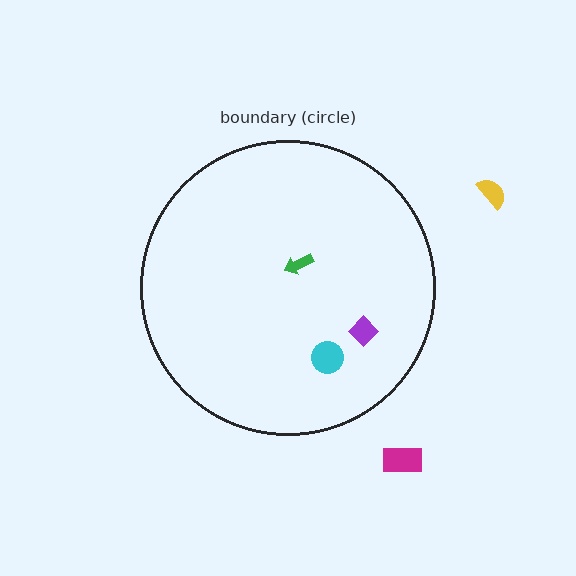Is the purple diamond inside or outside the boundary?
Inside.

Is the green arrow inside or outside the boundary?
Inside.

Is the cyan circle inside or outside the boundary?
Inside.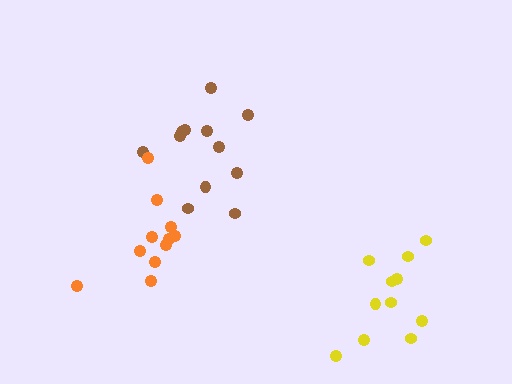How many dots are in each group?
Group 1: 12 dots, Group 2: 11 dots, Group 3: 11 dots (34 total).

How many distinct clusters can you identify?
There are 3 distinct clusters.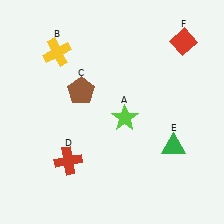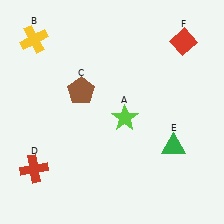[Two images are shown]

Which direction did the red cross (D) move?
The red cross (D) moved left.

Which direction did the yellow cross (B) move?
The yellow cross (B) moved left.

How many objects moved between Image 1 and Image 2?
2 objects moved between the two images.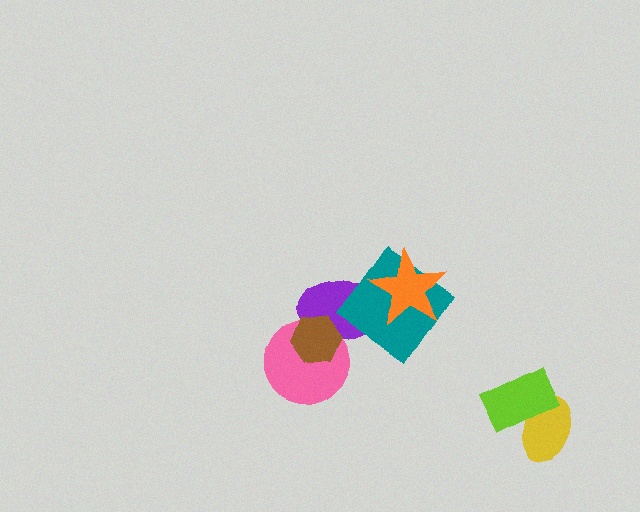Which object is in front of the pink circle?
The brown hexagon is in front of the pink circle.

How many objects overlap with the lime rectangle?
1 object overlaps with the lime rectangle.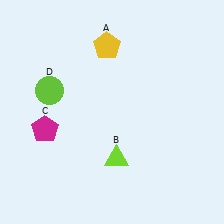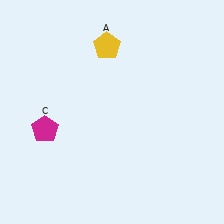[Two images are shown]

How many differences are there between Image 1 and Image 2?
There are 2 differences between the two images.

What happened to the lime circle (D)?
The lime circle (D) was removed in Image 2. It was in the top-left area of Image 1.